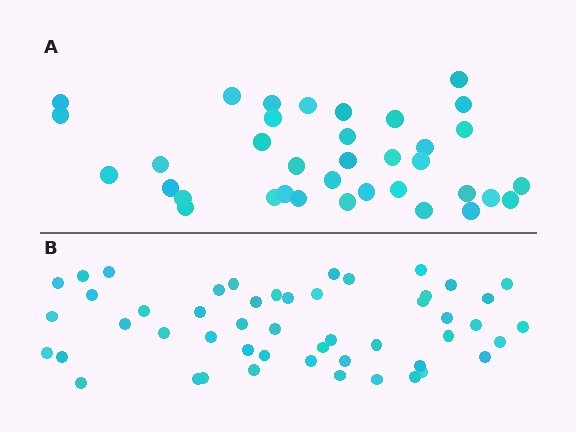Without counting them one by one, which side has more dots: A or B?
Region B (the bottom region) has more dots.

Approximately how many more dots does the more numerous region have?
Region B has approximately 15 more dots than region A.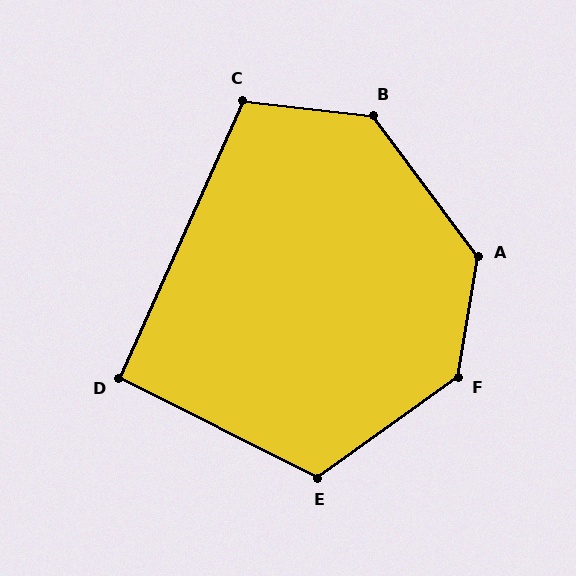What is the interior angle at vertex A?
Approximately 134 degrees (obtuse).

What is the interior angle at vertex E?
Approximately 118 degrees (obtuse).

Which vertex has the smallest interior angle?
D, at approximately 92 degrees.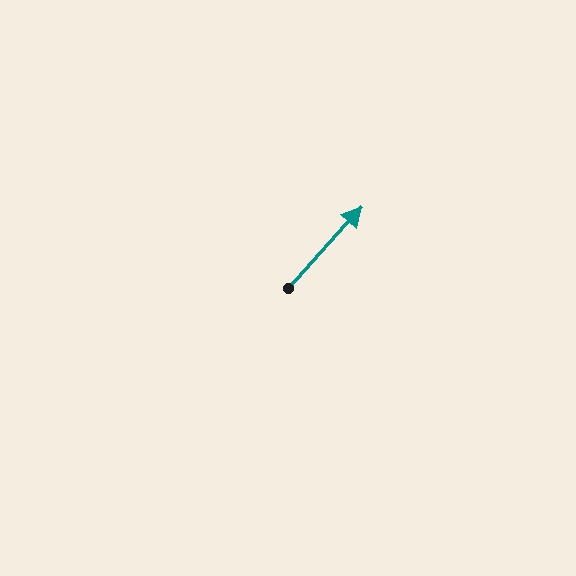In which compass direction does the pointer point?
Northeast.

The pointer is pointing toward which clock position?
Roughly 1 o'clock.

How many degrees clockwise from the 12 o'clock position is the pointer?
Approximately 42 degrees.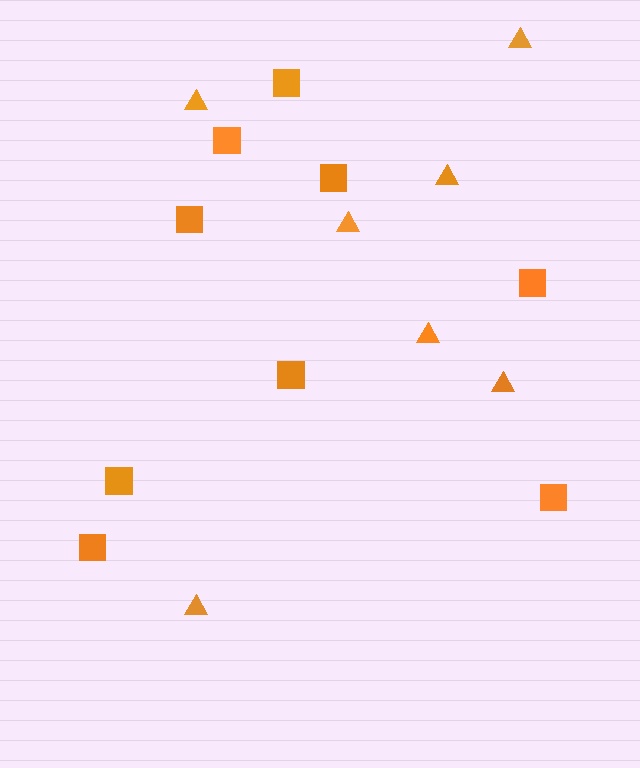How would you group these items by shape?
There are 2 groups: one group of squares (9) and one group of triangles (7).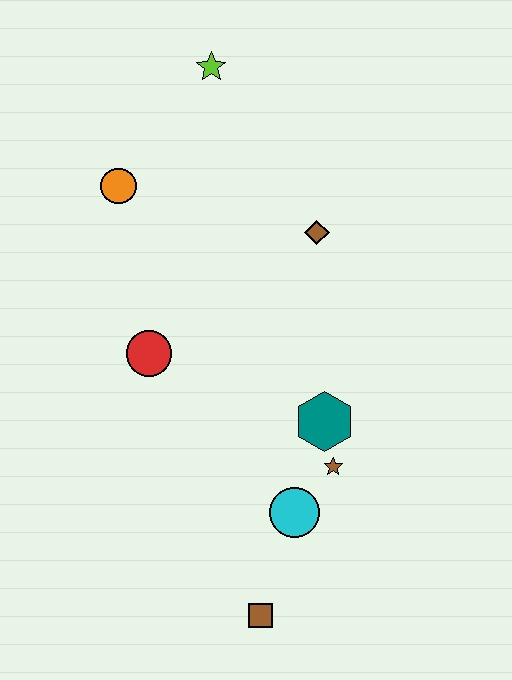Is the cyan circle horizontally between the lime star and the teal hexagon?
Yes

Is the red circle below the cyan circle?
No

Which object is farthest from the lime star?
The brown square is farthest from the lime star.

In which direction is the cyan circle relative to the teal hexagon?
The cyan circle is below the teal hexagon.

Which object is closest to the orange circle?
The lime star is closest to the orange circle.